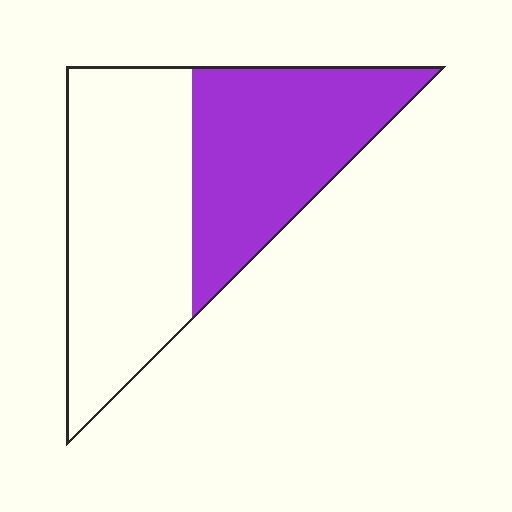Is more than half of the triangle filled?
No.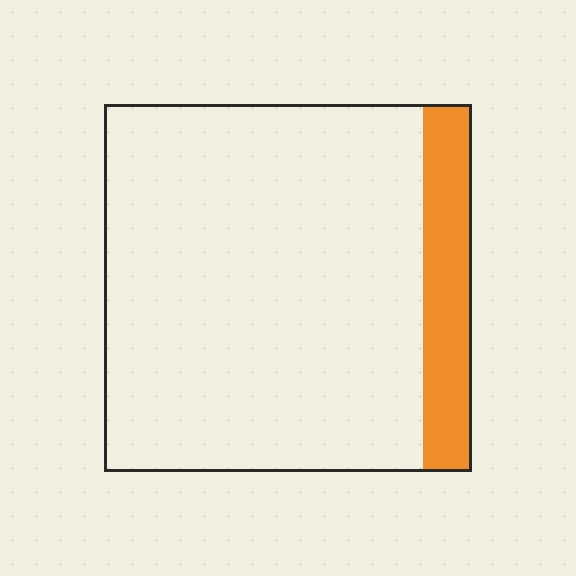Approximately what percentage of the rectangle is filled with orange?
Approximately 15%.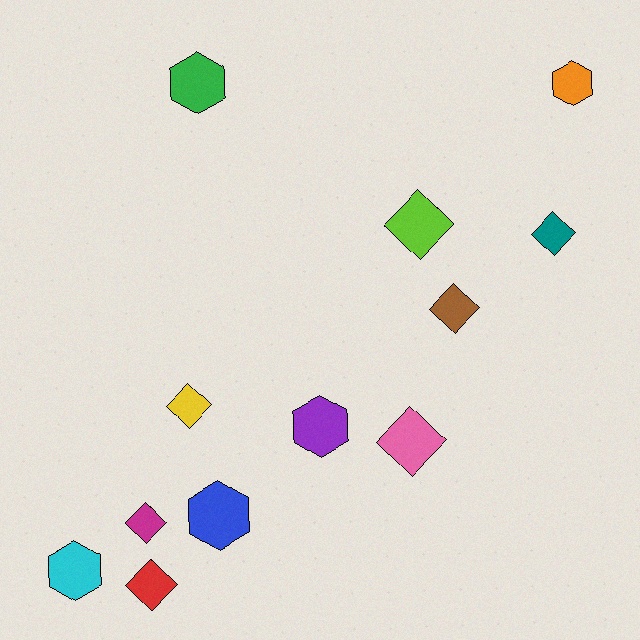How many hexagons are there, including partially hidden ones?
There are 5 hexagons.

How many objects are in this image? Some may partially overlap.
There are 12 objects.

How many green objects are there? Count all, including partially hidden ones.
There is 1 green object.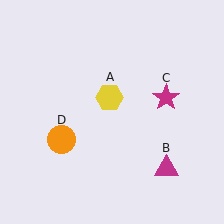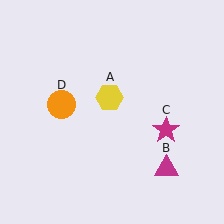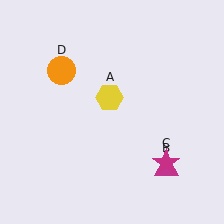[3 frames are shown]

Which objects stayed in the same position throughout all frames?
Yellow hexagon (object A) and magenta triangle (object B) remained stationary.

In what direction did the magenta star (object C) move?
The magenta star (object C) moved down.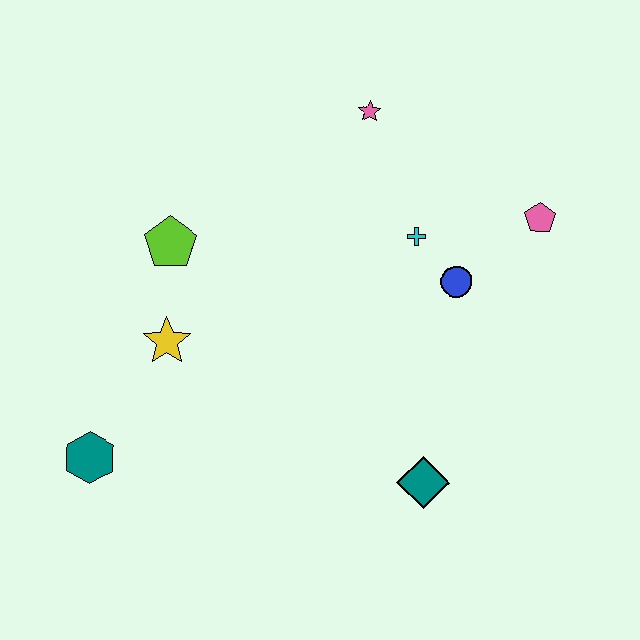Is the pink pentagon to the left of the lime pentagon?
No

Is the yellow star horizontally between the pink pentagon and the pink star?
No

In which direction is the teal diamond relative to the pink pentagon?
The teal diamond is below the pink pentagon.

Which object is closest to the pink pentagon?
The blue circle is closest to the pink pentagon.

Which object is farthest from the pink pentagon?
The teal hexagon is farthest from the pink pentagon.